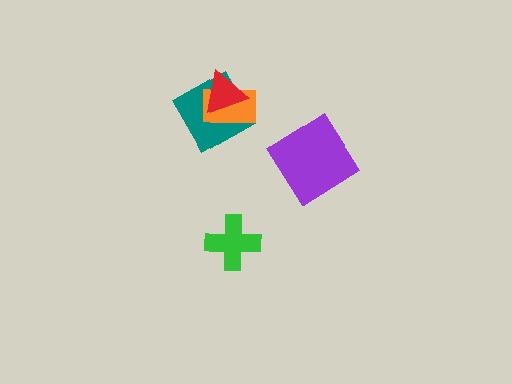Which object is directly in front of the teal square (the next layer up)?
The orange rectangle is directly in front of the teal square.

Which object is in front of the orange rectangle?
The red triangle is in front of the orange rectangle.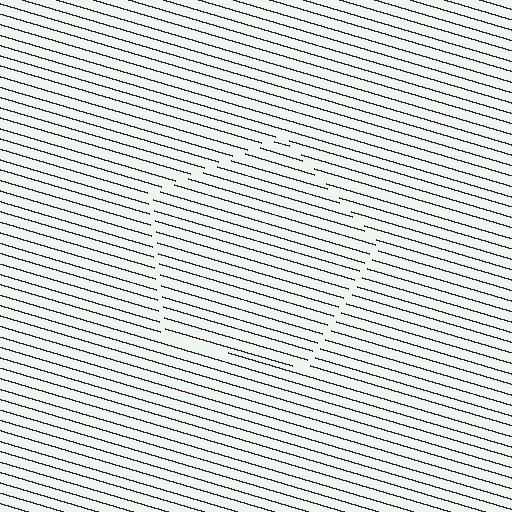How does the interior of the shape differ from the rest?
The interior of the shape contains the same grating, shifted by half a period — the contour is defined by the phase discontinuity where line-ends from the inner and outer gratings abut.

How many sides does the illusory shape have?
5 sides — the line-ends trace a pentagon.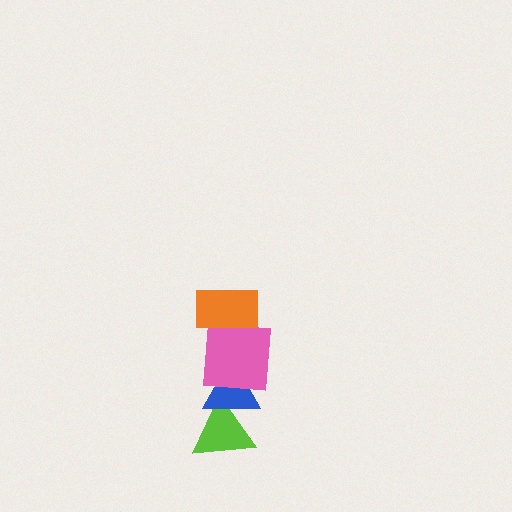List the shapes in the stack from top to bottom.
From top to bottom: the orange rectangle, the pink square, the blue triangle, the lime triangle.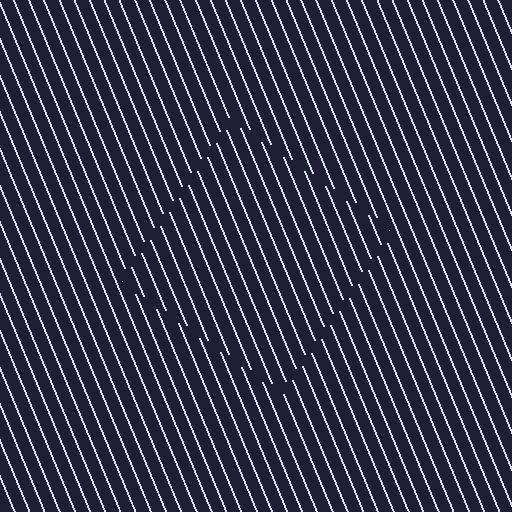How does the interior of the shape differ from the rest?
The interior of the shape contains the same grating, shifted by half a period — the contour is defined by the phase discontinuity where line-ends from the inner and outer gratings abut.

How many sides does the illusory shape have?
4 sides — the line-ends trace a square.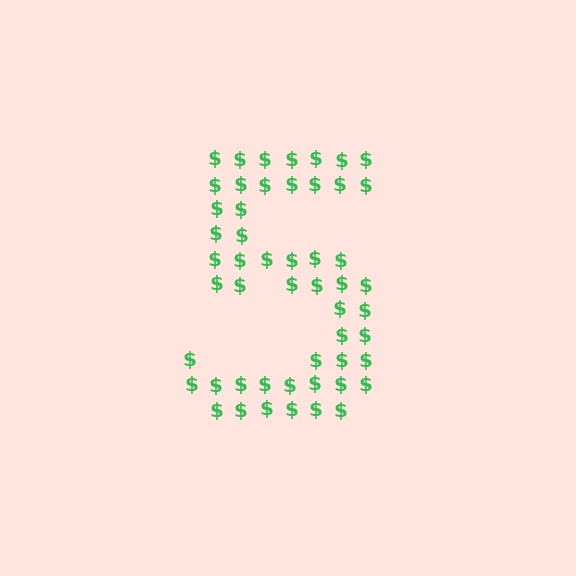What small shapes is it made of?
It is made of small dollar signs.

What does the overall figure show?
The overall figure shows the digit 5.